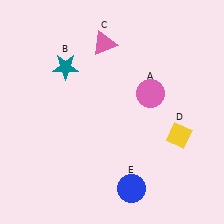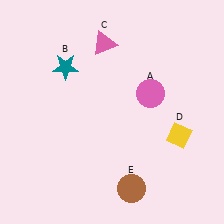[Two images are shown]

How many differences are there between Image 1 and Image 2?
There is 1 difference between the two images.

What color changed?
The circle (E) changed from blue in Image 1 to brown in Image 2.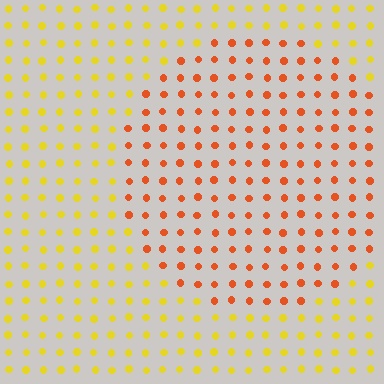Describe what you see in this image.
The image is filled with small yellow elements in a uniform arrangement. A circle-shaped region is visible where the elements are tinted to a slightly different hue, forming a subtle color boundary.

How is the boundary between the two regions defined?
The boundary is defined purely by a slight shift in hue (about 41 degrees). Spacing, size, and orientation are identical on both sides.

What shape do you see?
I see a circle.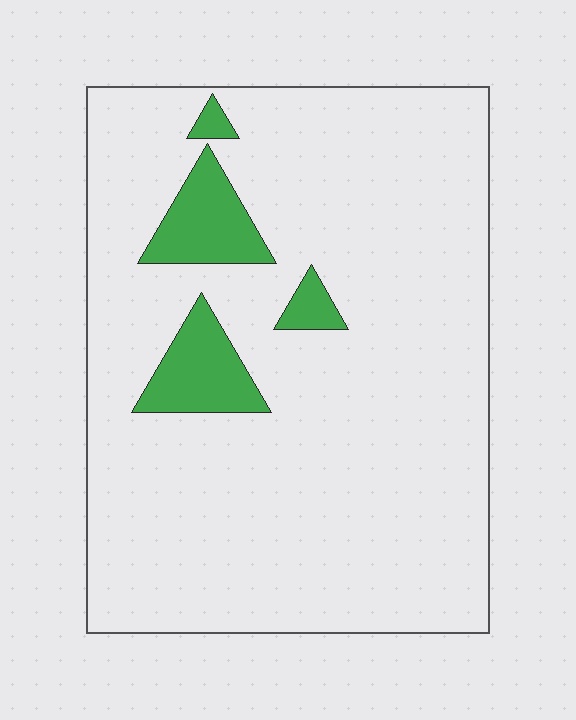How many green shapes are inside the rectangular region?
4.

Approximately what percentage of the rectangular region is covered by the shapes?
Approximately 10%.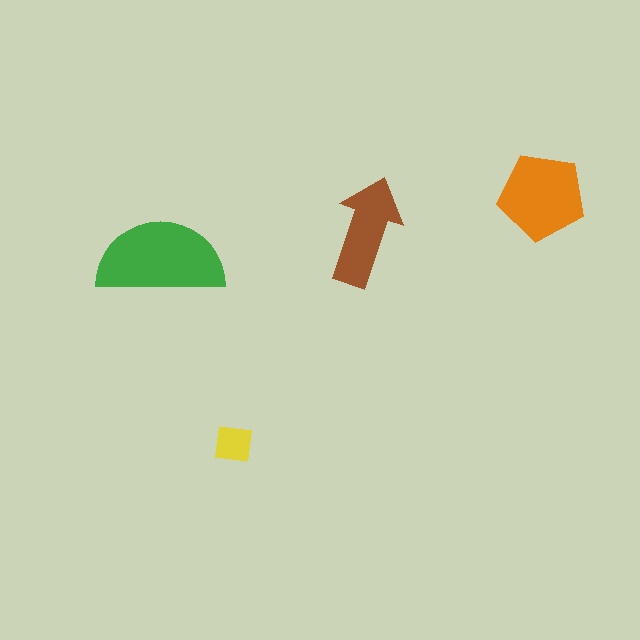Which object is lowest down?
The yellow square is bottommost.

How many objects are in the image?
There are 4 objects in the image.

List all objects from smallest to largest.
The yellow square, the brown arrow, the orange pentagon, the green semicircle.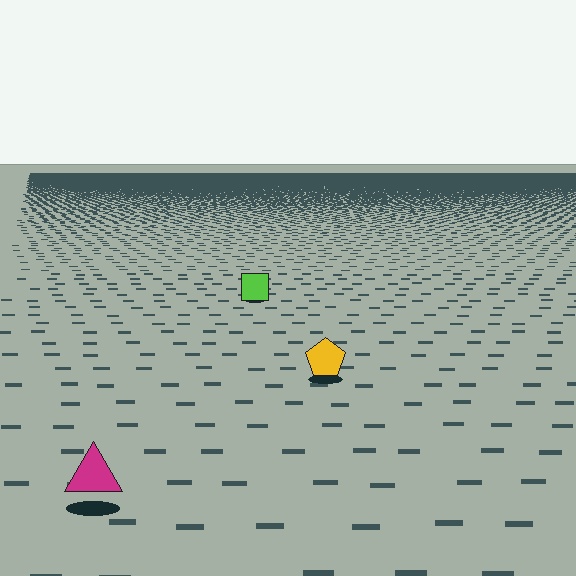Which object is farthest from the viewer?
The lime square is farthest from the viewer. It appears smaller and the ground texture around it is denser.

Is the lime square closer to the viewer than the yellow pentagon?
No. The yellow pentagon is closer — you can tell from the texture gradient: the ground texture is coarser near it.